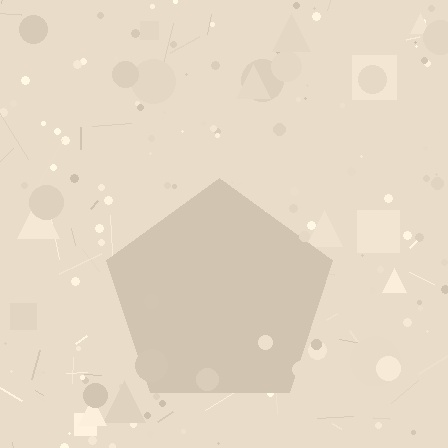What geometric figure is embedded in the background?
A pentagon is embedded in the background.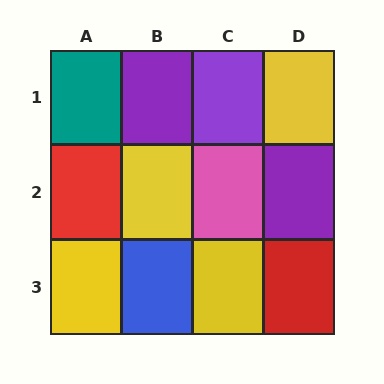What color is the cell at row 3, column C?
Yellow.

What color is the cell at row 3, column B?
Blue.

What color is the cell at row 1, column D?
Yellow.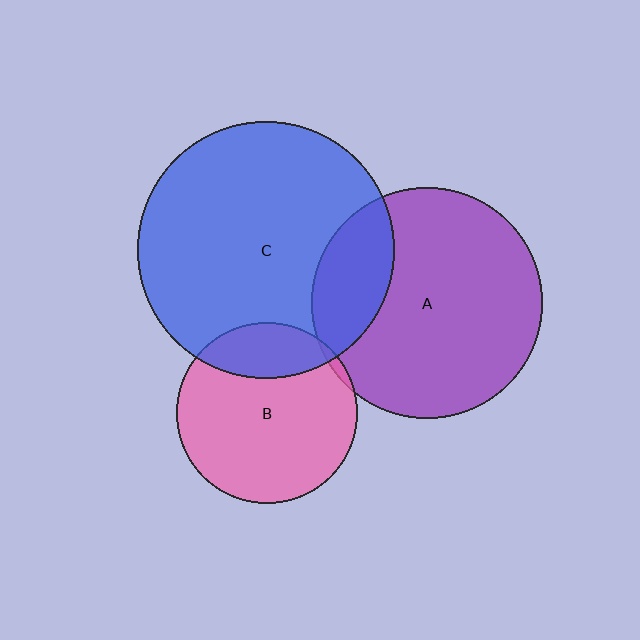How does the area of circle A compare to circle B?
Approximately 1.6 times.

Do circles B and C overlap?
Yes.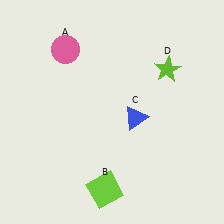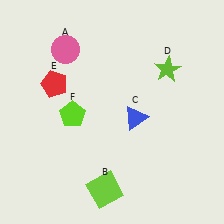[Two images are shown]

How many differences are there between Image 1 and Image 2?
There are 2 differences between the two images.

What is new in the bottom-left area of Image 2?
A lime pentagon (F) was added in the bottom-left area of Image 2.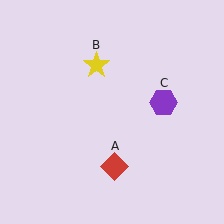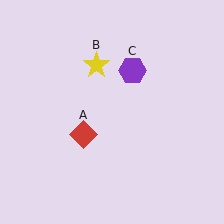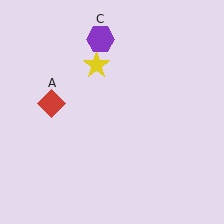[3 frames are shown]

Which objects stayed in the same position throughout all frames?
Yellow star (object B) remained stationary.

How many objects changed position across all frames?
2 objects changed position: red diamond (object A), purple hexagon (object C).